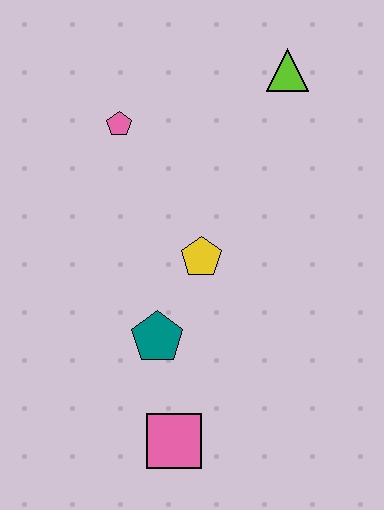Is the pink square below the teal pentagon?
Yes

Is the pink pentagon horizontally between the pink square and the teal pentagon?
No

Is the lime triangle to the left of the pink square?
No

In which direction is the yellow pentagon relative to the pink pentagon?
The yellow pentagon is below the pink pentagon.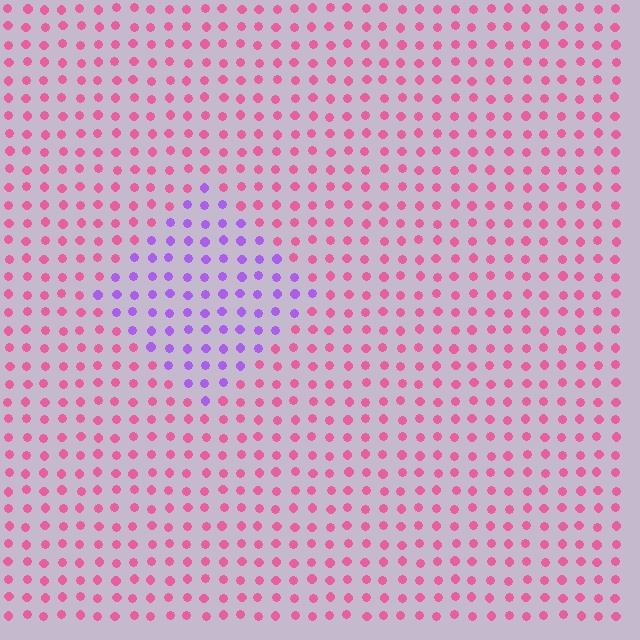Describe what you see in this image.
The image is filled with small pink elements in a uniform arrangement. A diamond-shaped region is visible where the elements are tinted to a slightly different hue, forming a subtle color boundary.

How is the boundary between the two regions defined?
The boundary is defined purely by a slight shift in hue (about 58 degrees). Spacing, size, and orientation are identical on both sides.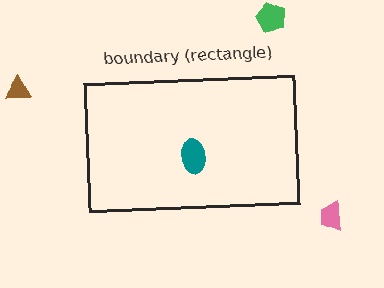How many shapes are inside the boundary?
1 inside, 3 outside.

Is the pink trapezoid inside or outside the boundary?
Outside.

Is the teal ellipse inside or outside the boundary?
Inside.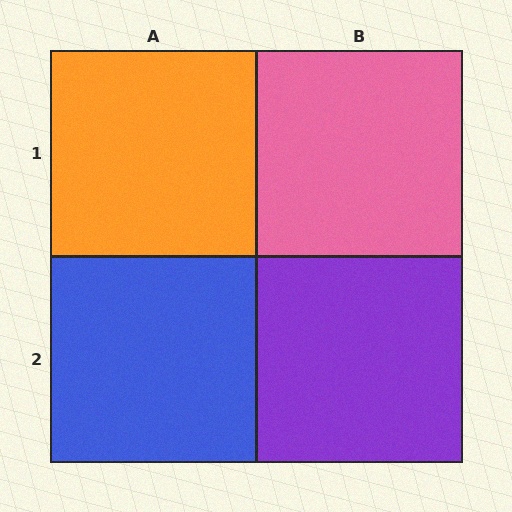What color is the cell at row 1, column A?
Orange.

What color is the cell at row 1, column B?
Pink.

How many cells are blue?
1 cell is blue.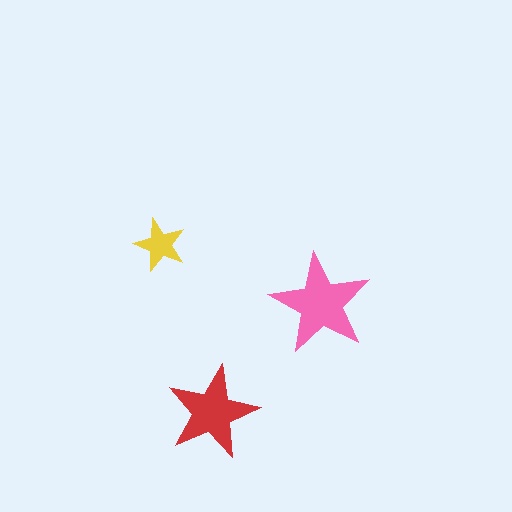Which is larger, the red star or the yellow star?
The red one.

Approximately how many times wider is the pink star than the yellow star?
About 2 times wider.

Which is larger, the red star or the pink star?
The pink one.